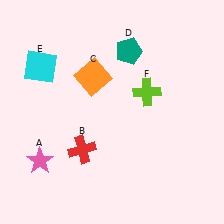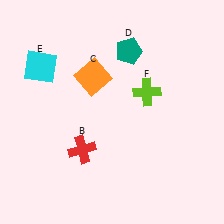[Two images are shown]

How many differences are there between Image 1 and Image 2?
There is 1 difference between the two images.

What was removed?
The pink star (A) was removed in Image 2.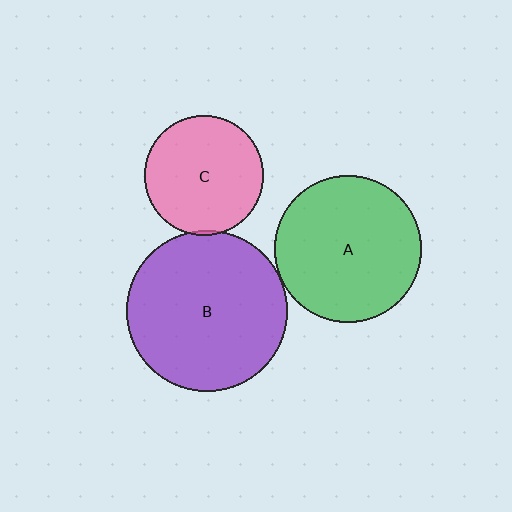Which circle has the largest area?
Circle B (purple).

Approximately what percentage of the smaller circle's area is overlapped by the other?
Approximately 5%.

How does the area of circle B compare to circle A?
Approximately 1.2 times.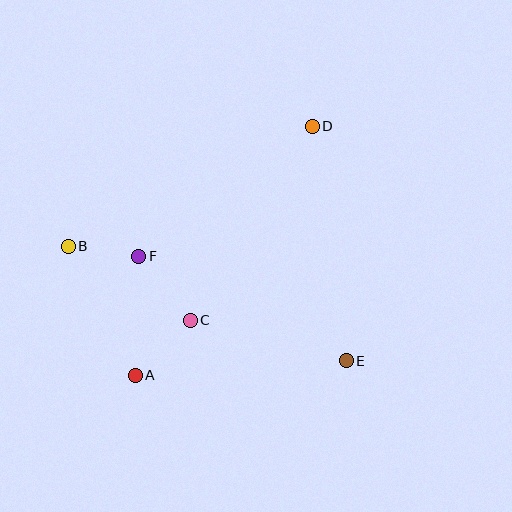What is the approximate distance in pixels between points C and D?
The distance between C and D is approximately 229 pixels.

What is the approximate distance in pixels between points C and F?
The distance between C and F is approximately 83 pixels.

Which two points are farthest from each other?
Points A and D are farthest from each other.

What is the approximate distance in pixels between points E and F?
The distance between E and F is approximately 233 pixels.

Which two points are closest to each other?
Points B and F are closest to each other.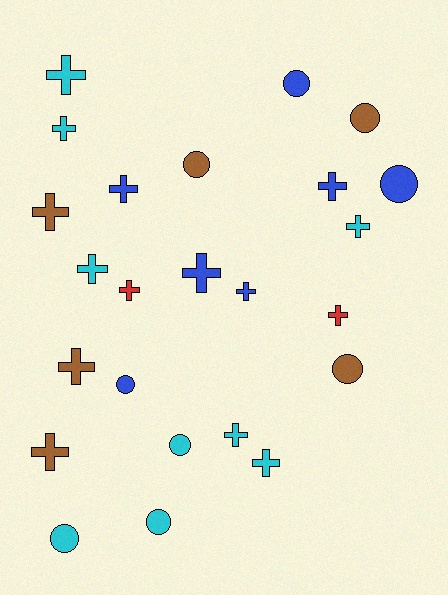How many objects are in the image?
There are 24 objects.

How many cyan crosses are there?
There are 6 cyan crosses.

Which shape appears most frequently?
Cross, with 15 objects.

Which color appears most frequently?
Cyan, with 9 objects.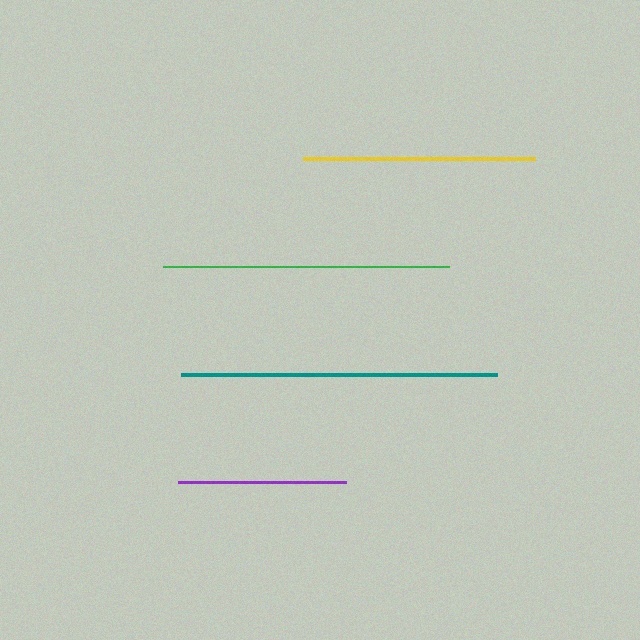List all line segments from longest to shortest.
From longest to shortest: teal, green, yellow, purple.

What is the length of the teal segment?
The teal segment is approximately 316 pixels long.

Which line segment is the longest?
The teal line is the longest at approximately 316 pixels.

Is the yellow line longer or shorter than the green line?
The green line is longer than the yellow line.